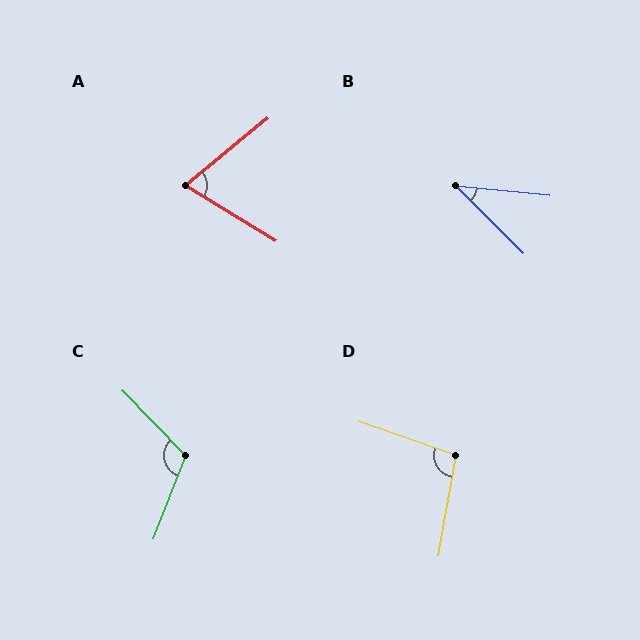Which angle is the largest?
C, at approximately 115 degrees.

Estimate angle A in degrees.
Approximately 71 degrees.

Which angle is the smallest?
B, at approximately 40 degrees.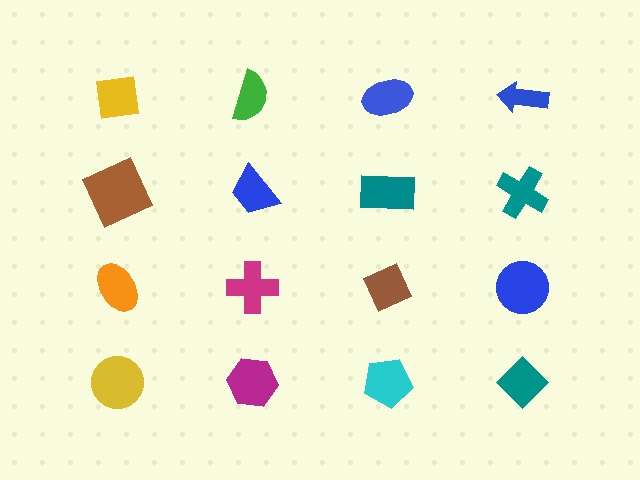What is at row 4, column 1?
A yellow circle.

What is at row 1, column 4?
A blue arrow.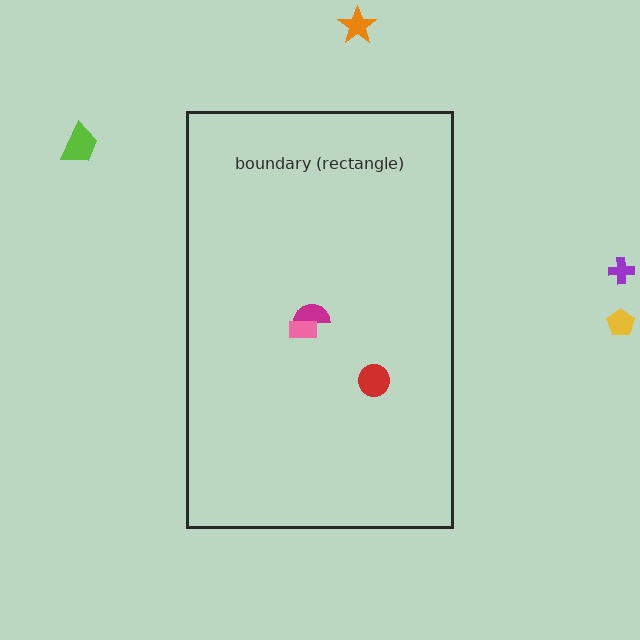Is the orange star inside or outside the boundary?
Outside.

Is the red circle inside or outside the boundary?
Inside.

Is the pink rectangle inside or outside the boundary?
Inside.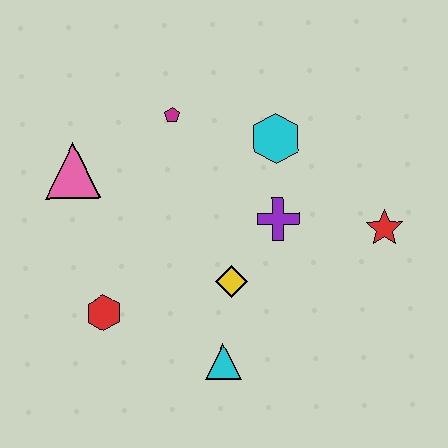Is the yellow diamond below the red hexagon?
No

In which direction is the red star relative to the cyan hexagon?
The red star is to the right of the cyan hexagon.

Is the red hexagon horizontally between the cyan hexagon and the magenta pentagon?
No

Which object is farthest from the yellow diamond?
The pink triangle is farthest from the yellow diamond.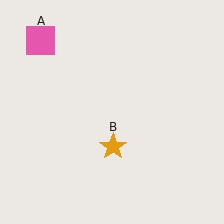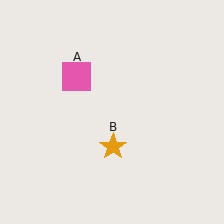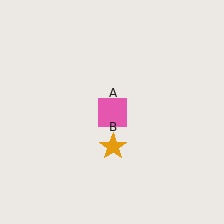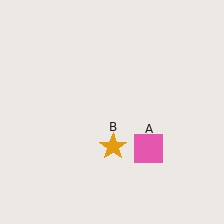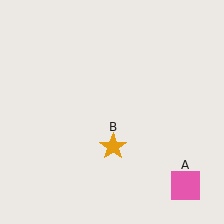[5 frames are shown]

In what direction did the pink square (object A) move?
The pink square (object A) moved down and to the right.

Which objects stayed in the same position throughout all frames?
Orange star (object B) remained stationary.